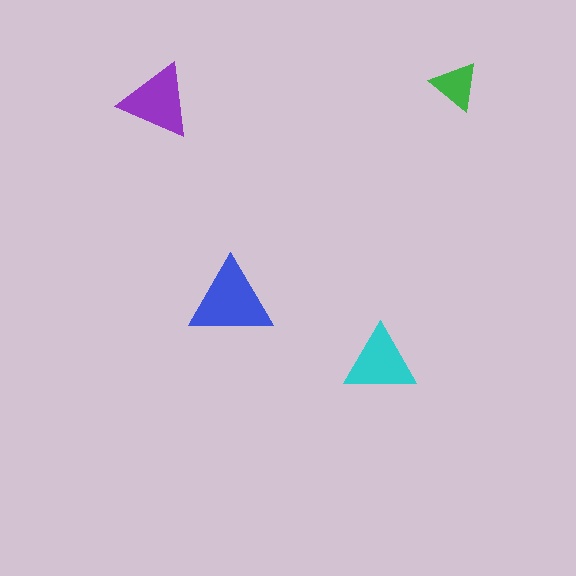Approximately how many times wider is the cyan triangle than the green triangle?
About 1.5 times wider.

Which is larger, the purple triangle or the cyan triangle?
The purple one.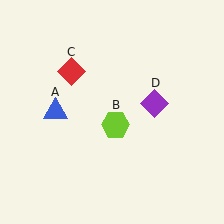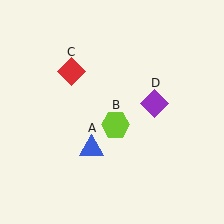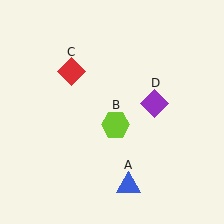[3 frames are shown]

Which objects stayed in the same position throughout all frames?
Lime hexagon (object B) and red diamond (object C) and purple diamond (object D) remained stationary.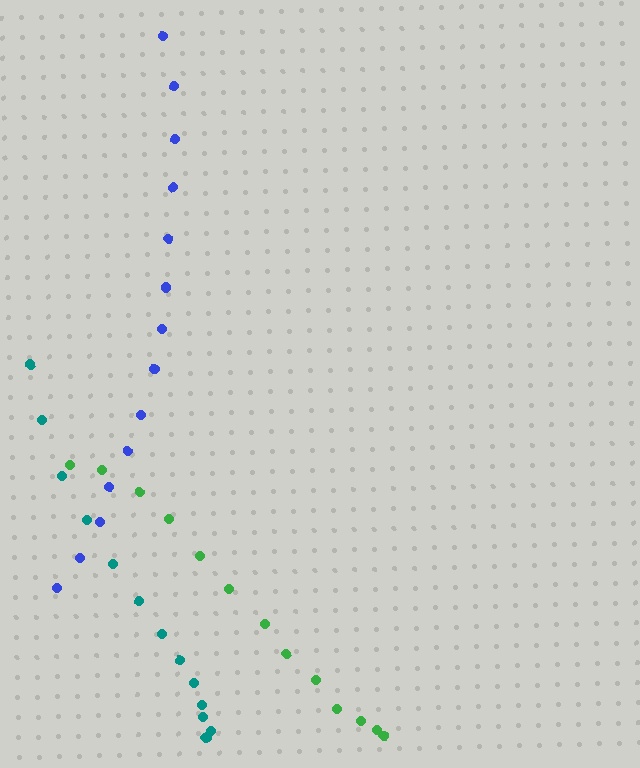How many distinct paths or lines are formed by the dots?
There are 3 distinct paths.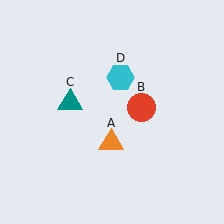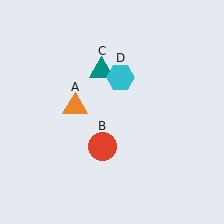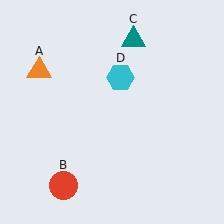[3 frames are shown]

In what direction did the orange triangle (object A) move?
The orange triangle (object A) moved up and to the left.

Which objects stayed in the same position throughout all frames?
Cyan hexagon (object D) remained stationary.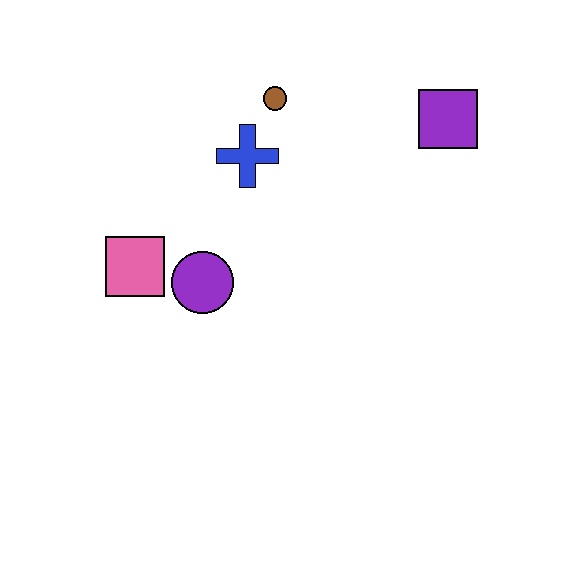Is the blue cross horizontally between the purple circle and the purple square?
Yes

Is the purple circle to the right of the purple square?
No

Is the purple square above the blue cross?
Yes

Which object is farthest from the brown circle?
The pink square is farthest from the brown circle.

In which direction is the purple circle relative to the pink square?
The purple circle is to the right of the pink square.